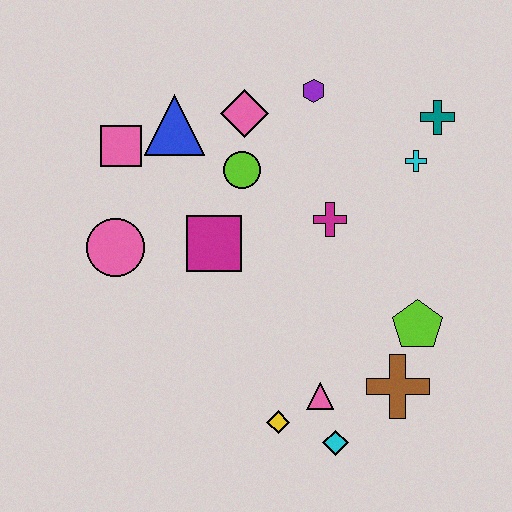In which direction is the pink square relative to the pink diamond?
The pink square is to the left of the pink diamond.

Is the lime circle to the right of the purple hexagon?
No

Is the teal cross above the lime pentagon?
Yes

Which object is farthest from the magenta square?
The teal cross is farthest from the magenta square.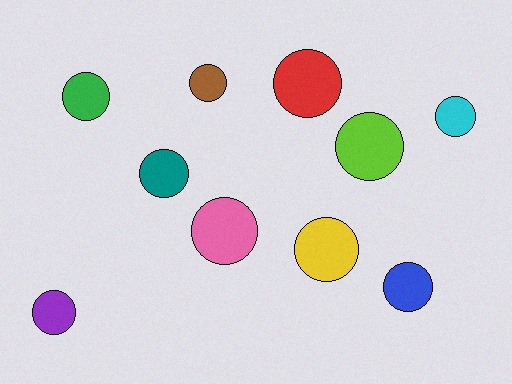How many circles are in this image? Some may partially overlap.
There are 10 circles.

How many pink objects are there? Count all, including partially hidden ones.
There is 1 pink object.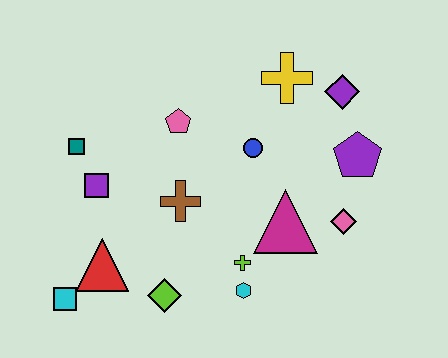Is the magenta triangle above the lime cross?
Yes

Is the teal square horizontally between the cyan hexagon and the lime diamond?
No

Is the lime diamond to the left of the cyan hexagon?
Yes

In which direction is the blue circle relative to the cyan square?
The blue circle is to the right of the cyan square.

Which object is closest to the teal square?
The purple square is closest to the teal square.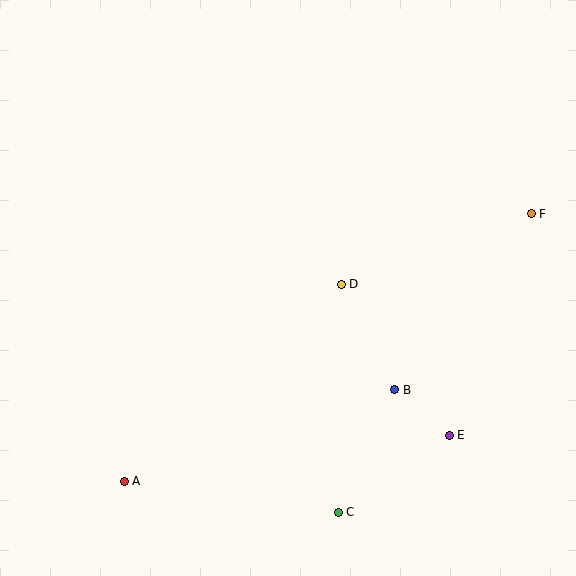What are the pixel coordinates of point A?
Point A is at (124, 481).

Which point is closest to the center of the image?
Point D at (341, 284) is closest to the center.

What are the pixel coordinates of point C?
Point C is at (338, 512).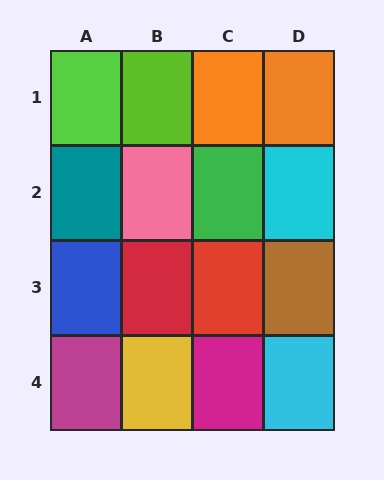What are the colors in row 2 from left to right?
Teal, pink, green, cyan.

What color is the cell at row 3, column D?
Brown.